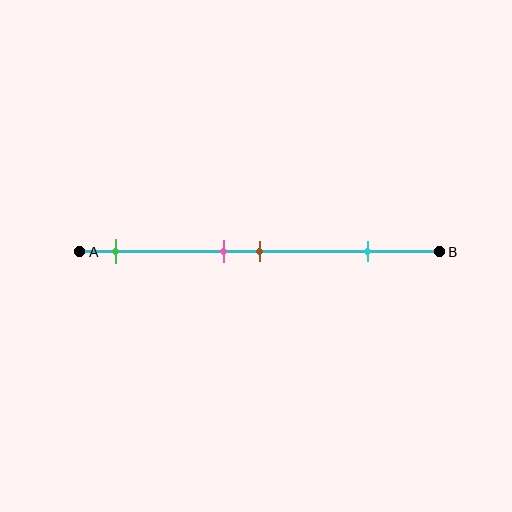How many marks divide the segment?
There are 4 marks dividing the segment.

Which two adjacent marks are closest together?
The pink and brown marks are the closest adjacent pair.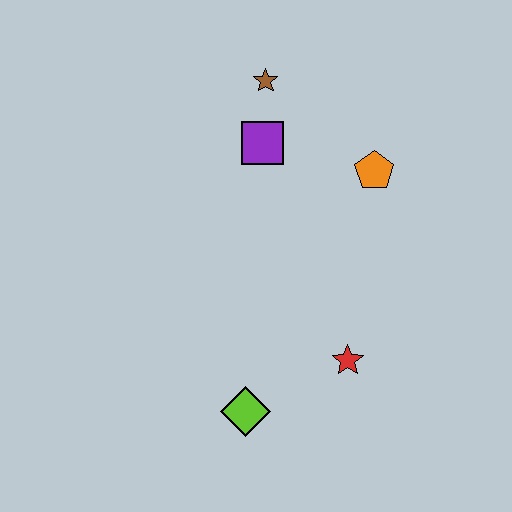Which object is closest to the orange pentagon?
The purple square is closest to the orange pentagon.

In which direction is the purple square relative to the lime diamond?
The purple square is above the lime diamond.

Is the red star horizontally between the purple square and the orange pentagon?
Yes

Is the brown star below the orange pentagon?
No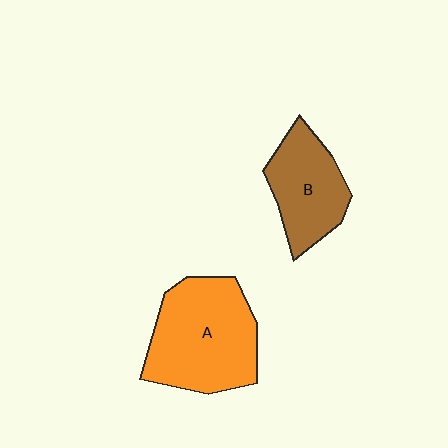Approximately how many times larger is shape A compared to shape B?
Approximately 1.5 times.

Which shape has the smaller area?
Shape B (brown).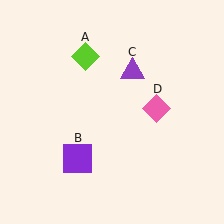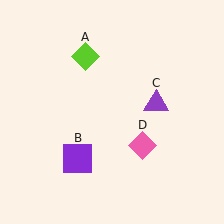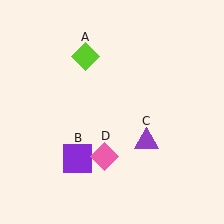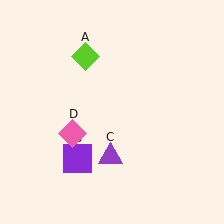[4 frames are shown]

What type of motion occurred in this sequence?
The purple triangle (object C), pink diamond (object D) rotated clockwise around the center of the scene.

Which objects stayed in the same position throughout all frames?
Lime diamond (object A) and purple square (object B) remained stationary.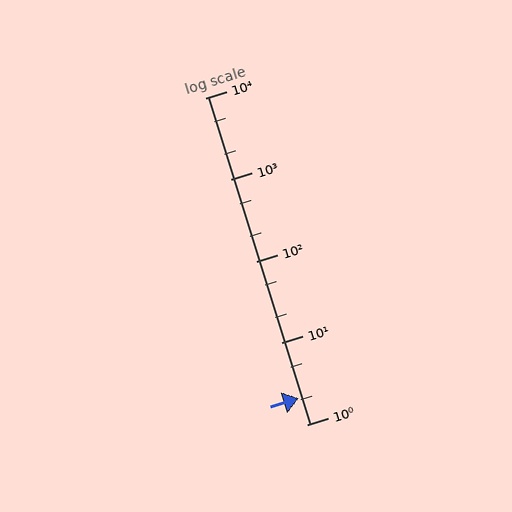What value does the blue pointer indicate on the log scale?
The pointer indicates approximately 2.1.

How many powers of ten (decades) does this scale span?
The scale spans 4 decades, from 1 to 10000.